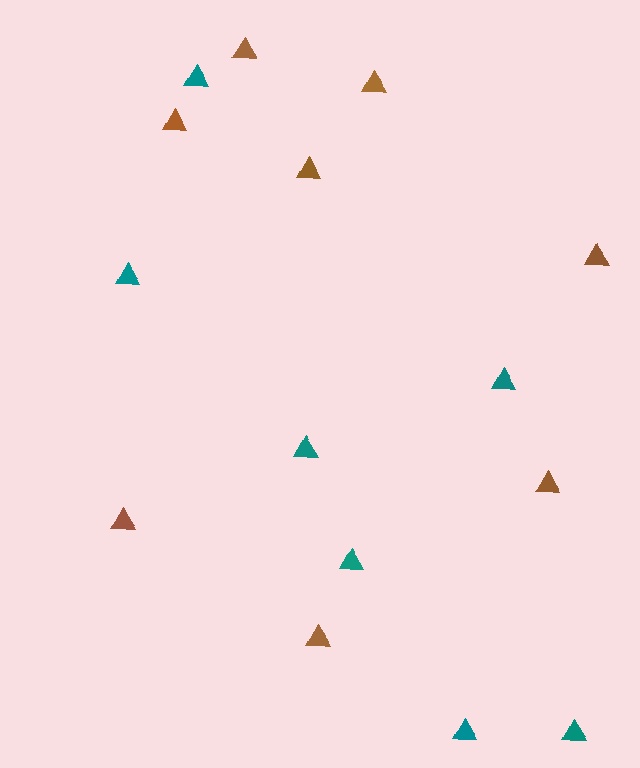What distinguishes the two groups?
There are 2 groups: one group of brown triangles (8) and one group of teal triangles (7).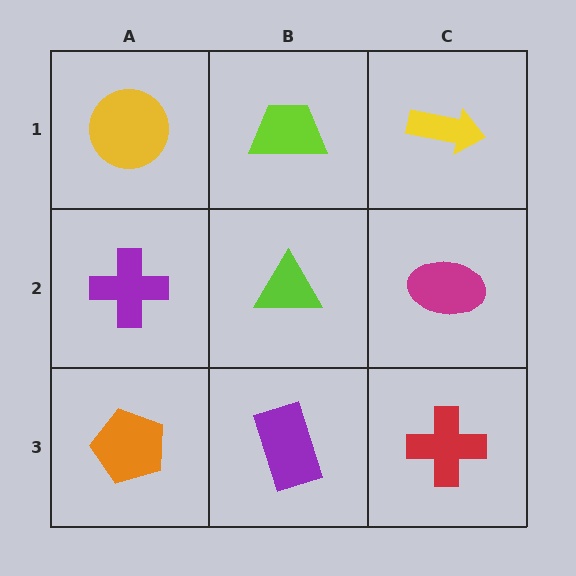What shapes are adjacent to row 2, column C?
A yellow arrow (row 1, column C), a red cross (row 3, column C), a lime triangle (row 2, column B).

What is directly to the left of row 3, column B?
An orange pentagon.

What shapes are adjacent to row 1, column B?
A lime triangle (row 2, column B), a yellow circle (row 1, column A), a yellow arrow (row 1, column C).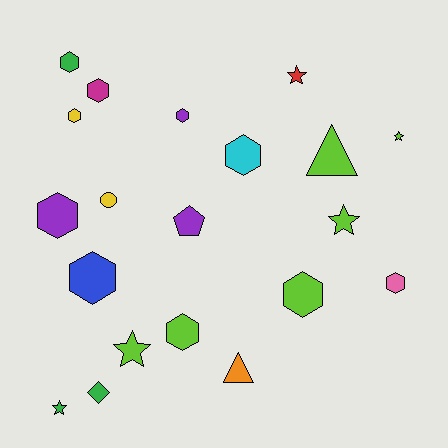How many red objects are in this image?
There is 1 red object.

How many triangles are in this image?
There are 2 triangles.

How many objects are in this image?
There are 20 objects.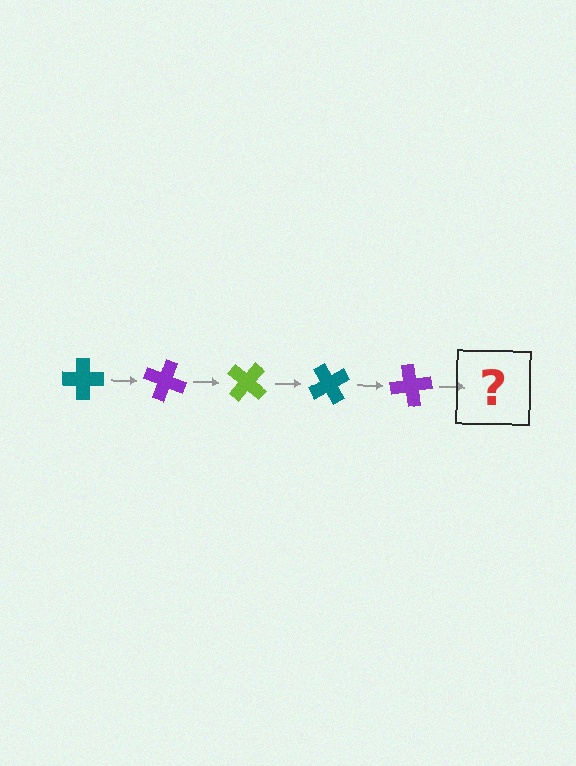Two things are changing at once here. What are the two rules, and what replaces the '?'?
The two rules are that it rotates 20 degrees each step and the color cycles through teal, purple, and lime. The '?' should be a lime cross, rotated 100 degrees from the start.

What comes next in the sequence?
The next element should be a lime cross, rotated 100 degrees from the start.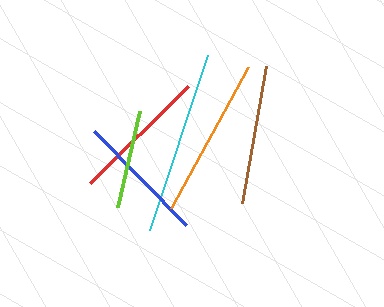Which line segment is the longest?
The cyan line is the longest at approximately 184 pixels.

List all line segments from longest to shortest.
From longest to shortest: cyan, orange, brown, red, blue, lime.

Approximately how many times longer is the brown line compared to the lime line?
The brown line is approximately 1.4 times the length of the lime line.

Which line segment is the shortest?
The lime line is the shortest at approximately 98 pixels.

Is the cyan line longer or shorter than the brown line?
The cyan line is longer than the brown line.